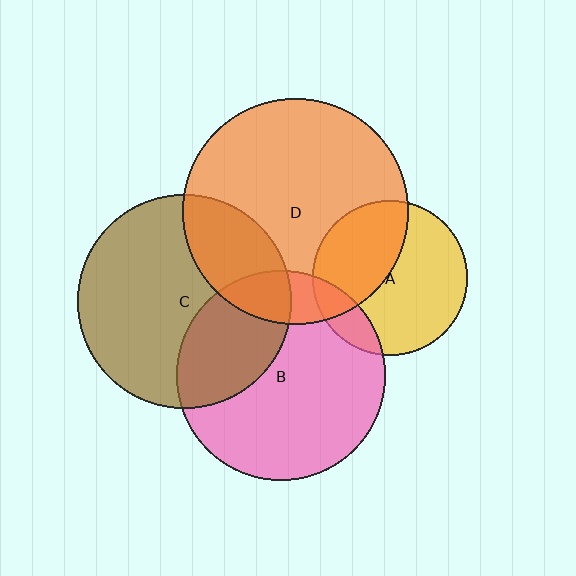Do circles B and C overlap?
Yes.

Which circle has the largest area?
Circle D (orange).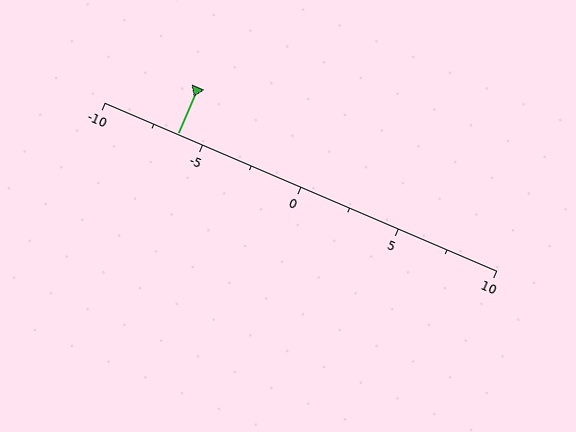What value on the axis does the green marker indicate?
The marker indicates approximately -6.2.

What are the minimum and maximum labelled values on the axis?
The axis runs from -10 to 10.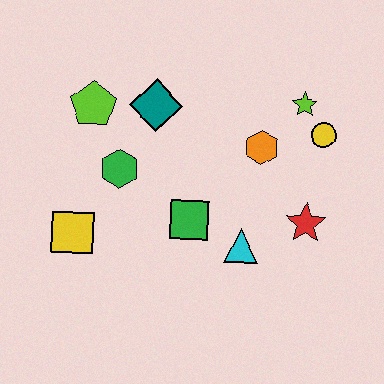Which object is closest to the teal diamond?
The lime pentagon is closest to the teal diamond.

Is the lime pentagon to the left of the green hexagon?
Yes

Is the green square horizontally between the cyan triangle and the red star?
No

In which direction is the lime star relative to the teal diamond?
The lime star is to the right of the teal diamond.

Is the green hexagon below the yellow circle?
Yes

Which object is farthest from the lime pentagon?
The red star is farthest from the lime pentagon.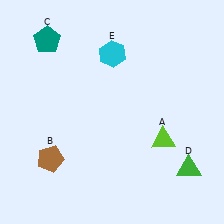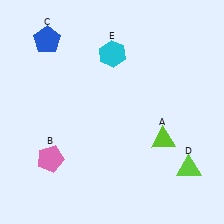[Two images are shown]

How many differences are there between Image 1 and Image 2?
There are 3 differences between the two images.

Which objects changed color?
B changed from brown to pink. C changed from teal to blue. D changed from green to lime.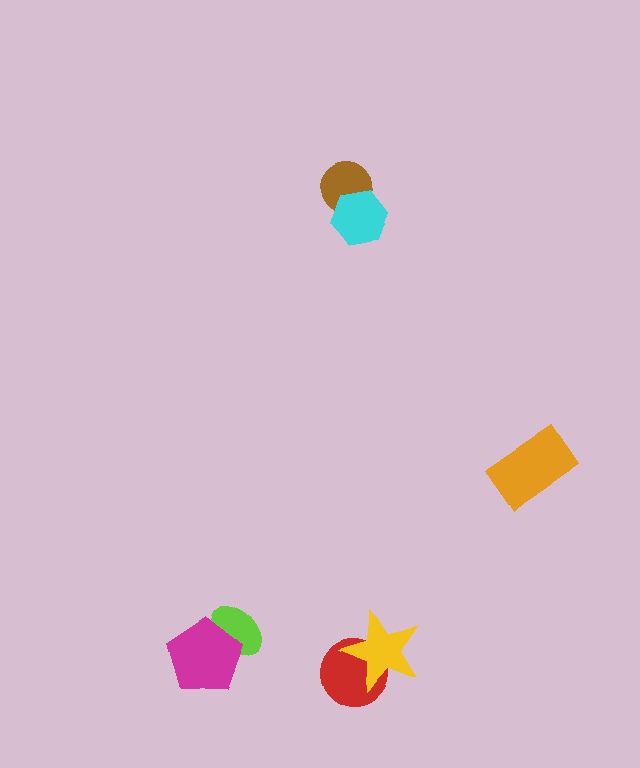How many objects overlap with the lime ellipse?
1 object overlaps with the lime ellipse.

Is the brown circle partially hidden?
Yes, it is partially covered by another shape.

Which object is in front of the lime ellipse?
The magenta pentagon is in front of the lime ellipse.